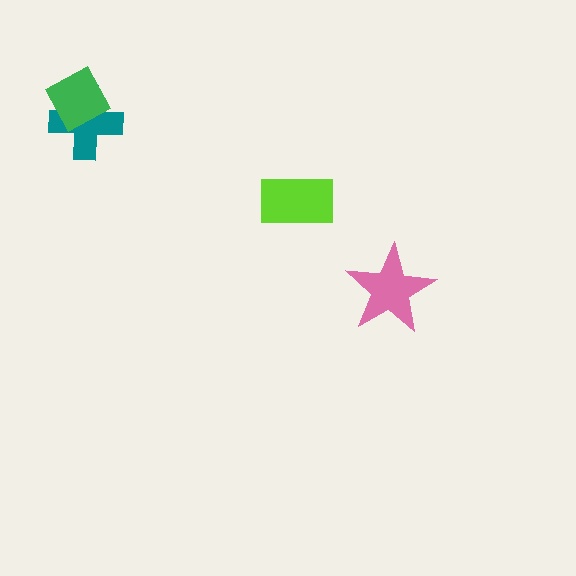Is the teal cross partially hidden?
Yes, it is partially covered by another shape.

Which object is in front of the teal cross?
The green diamond is in front of the teal cross.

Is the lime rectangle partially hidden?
No, no other shape covers it.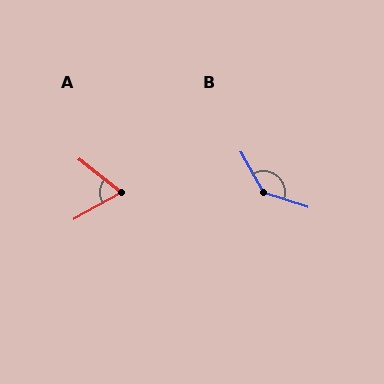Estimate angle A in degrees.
Approximately 67 degrees.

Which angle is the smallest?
A, at approximately 67 degrees.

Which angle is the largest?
B, at approximately 137 degrees.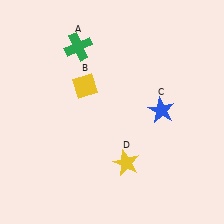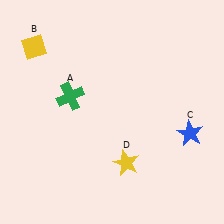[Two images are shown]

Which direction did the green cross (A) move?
The green cross (A) moved down.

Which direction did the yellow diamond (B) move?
The yellow diamond (B) moved left.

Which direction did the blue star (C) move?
The blue star (C) moved right.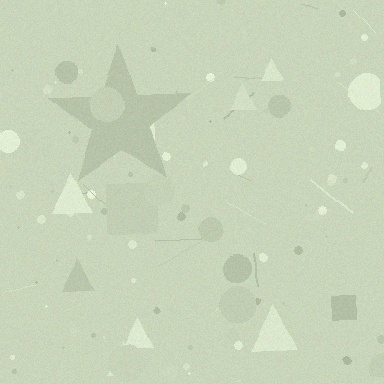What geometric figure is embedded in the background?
A star is embedded in the background.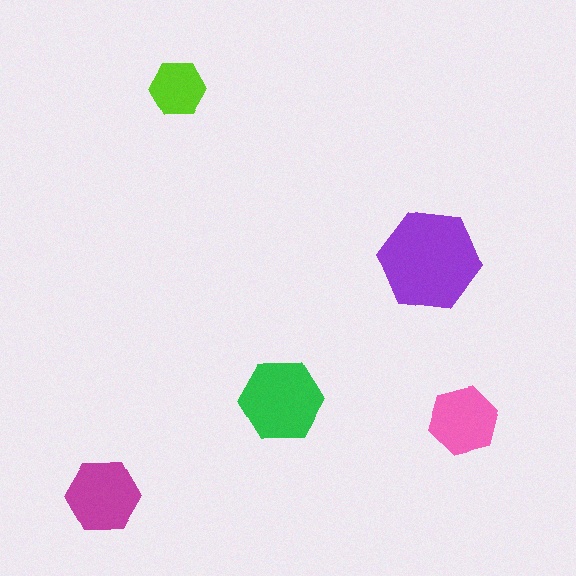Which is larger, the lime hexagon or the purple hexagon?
The purple one.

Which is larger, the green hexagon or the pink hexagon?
The green one.